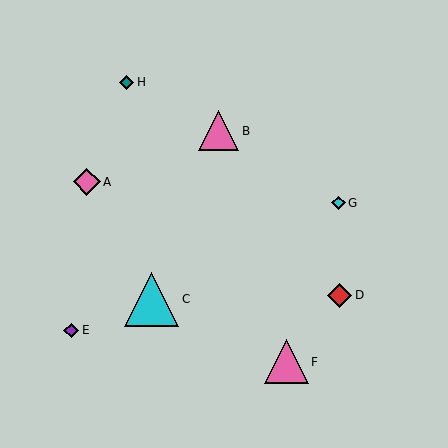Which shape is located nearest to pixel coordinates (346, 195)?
The cyan diamond (labeled G) at (338, 203) is nearest to that location.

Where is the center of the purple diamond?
The center of the purple diamond is at (71, 330).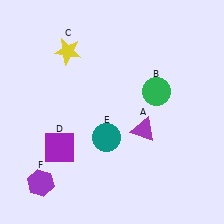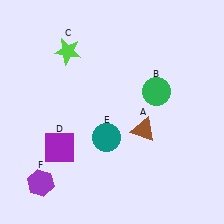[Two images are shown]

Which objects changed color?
A changed from purple to brown. C changed from yellow to lime.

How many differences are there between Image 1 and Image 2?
There are 2 differences between the two images.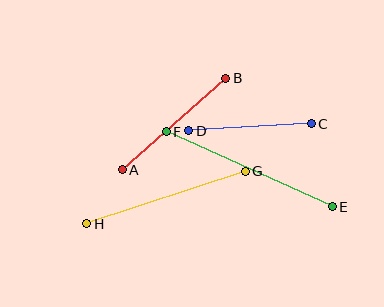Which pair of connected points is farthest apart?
Points E and F are farthest apart.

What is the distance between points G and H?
The distance is approximately 167 pixels.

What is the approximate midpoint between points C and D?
The midpoint is at approximately (250, 127) pixels.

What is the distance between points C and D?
The distance is approximately 123 pixels.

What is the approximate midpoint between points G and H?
The midpoint is at approximately (166, 198) pixels.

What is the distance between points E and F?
The distance is approximately 182 pixels.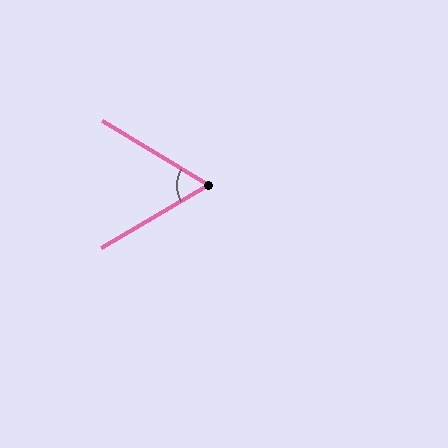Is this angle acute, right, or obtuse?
It is acute.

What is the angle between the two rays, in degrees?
Approximately 61 degrees.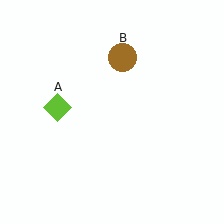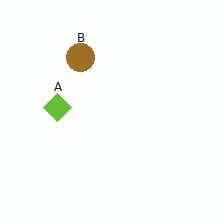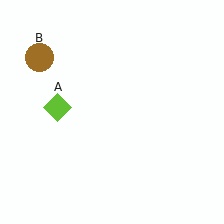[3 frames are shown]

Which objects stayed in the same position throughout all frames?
Lime diamond (object A) remained stationary.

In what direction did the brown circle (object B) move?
The brown circle (object B) moved left.